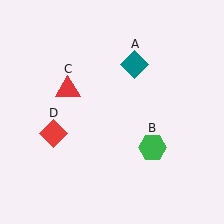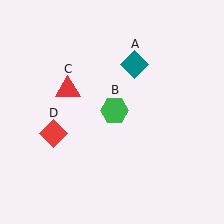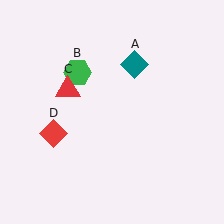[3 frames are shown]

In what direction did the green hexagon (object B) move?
The green hexagon (object B) moved up and to the left.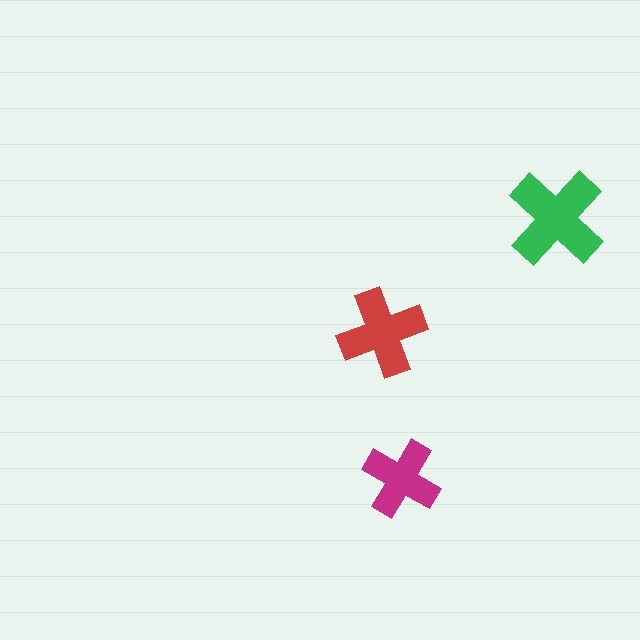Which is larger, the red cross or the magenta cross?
The red one.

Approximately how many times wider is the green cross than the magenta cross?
About 1.5 times wider.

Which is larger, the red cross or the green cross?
The green one.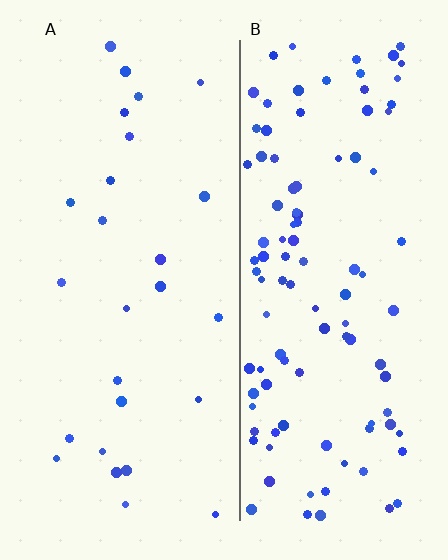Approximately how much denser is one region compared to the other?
Approximately 4.1× — region B over region A.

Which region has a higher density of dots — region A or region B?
B (the right).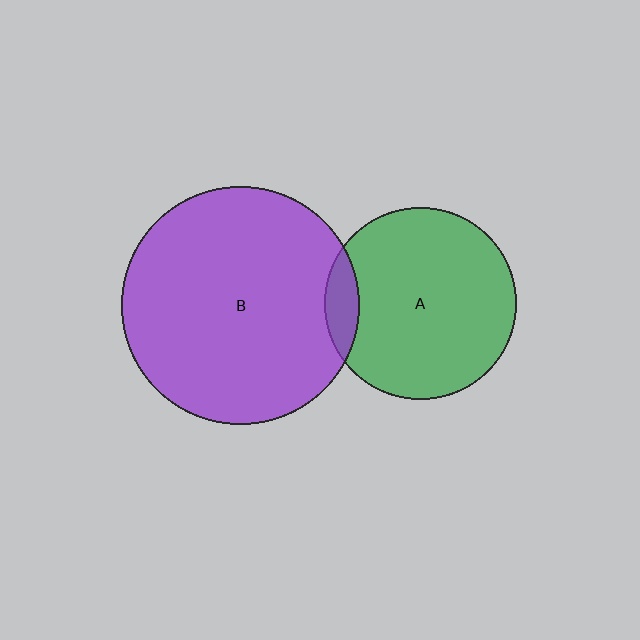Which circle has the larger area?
Circle B (purple).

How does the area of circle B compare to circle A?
Approximately 1.5 times.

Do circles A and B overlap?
Yes.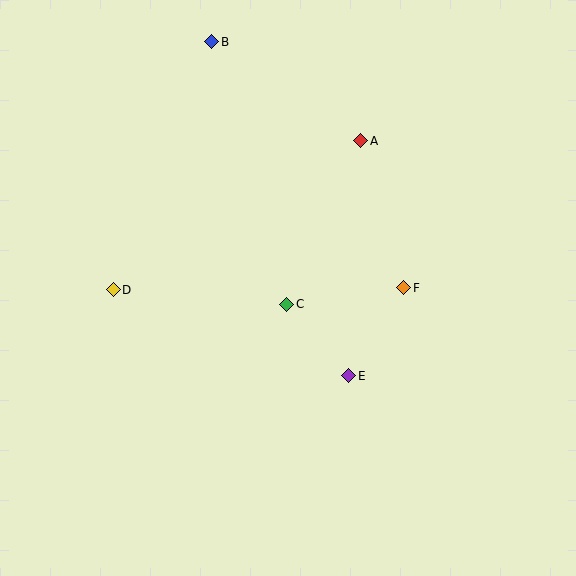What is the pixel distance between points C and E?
The distance between C and E is 95 pixels.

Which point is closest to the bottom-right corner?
Point E is closest to the bottom-right corner.